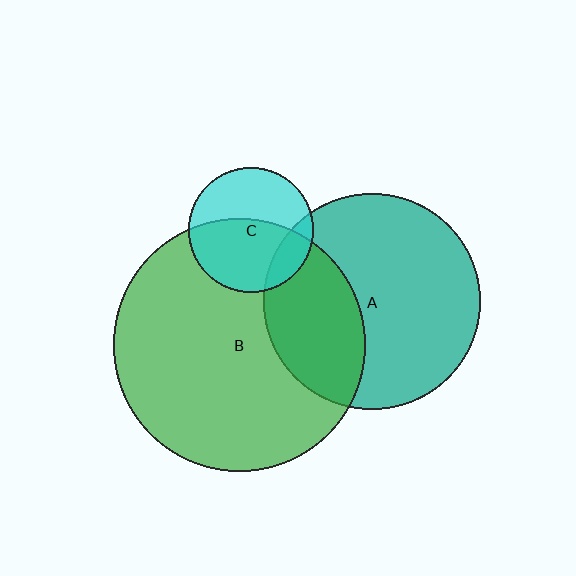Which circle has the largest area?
Circle B (green).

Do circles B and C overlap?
Yes.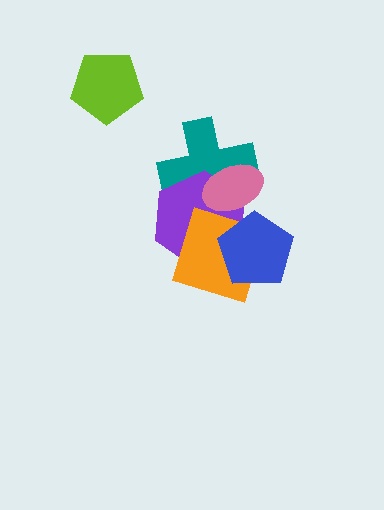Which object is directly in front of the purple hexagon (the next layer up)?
The pink ellipse is directly in front of the purple hexagon.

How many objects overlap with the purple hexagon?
4 objects overlap with the purple hexagon.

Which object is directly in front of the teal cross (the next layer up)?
The purple hexagon is directly in front of the teal cross.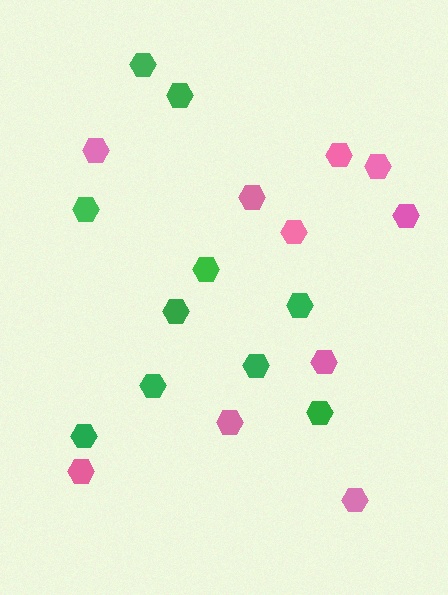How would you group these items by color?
There are 2 groups: one group of green hexagons (10) and one group of pink hexagons (10).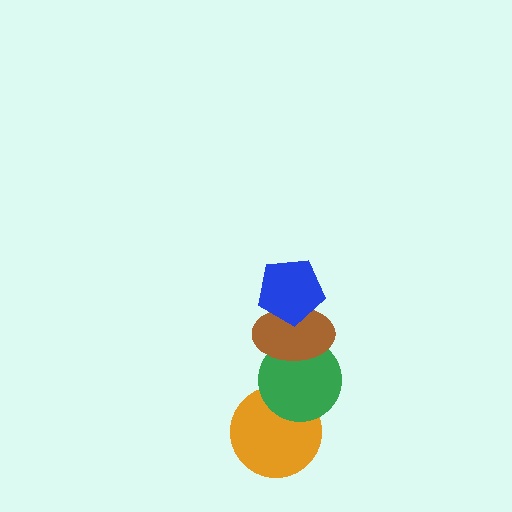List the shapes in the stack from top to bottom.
From top to bottom: the blue pentagon, the brown ellipse, the green circle, the orange circle.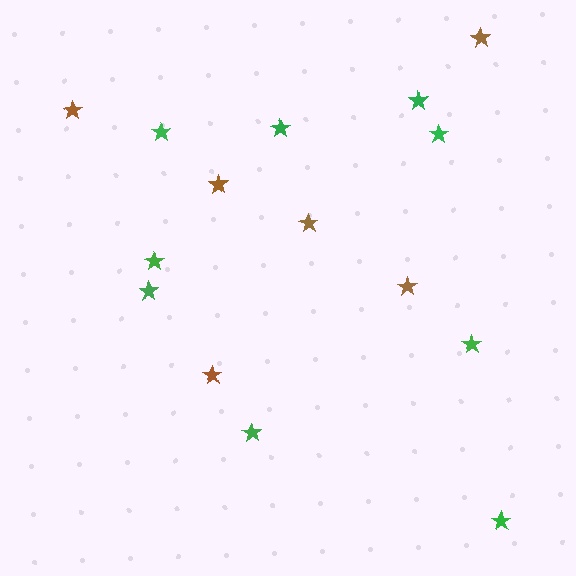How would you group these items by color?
There are 2 groups: one group of green stars (9) and one group of brown stars (6).